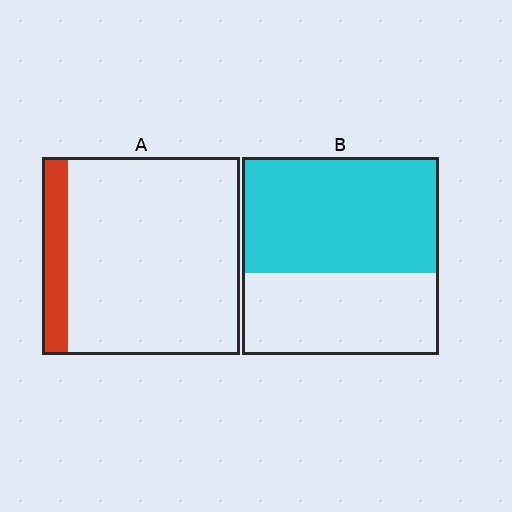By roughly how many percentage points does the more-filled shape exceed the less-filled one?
By roughly 45 percentage points (B over A).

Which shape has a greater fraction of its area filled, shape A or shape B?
Shape B.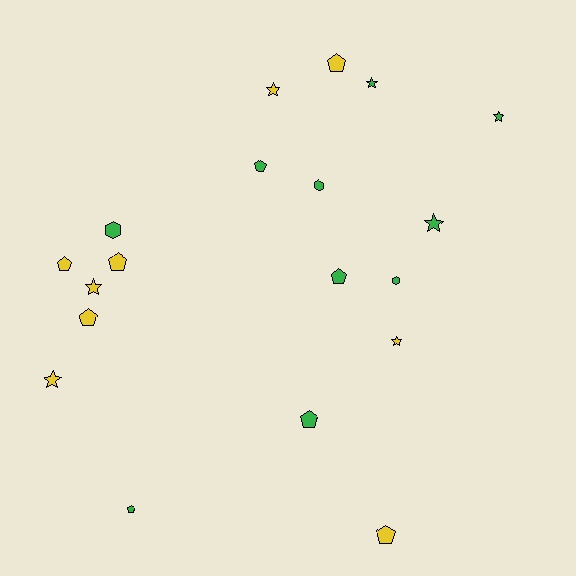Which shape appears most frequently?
Pentagon, with 9 objects.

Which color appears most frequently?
Green, with 10 objects.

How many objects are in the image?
There are 19 objects.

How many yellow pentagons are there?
There are 5 yellow pentagons.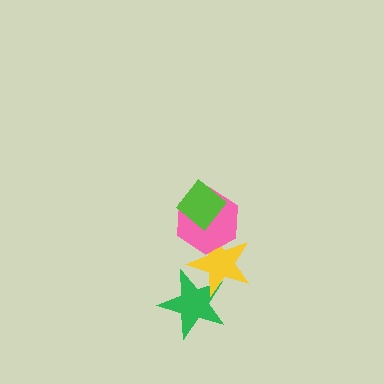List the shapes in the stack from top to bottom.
From top to bottom: the lime diamond, the pink hexagon, the yellow star, the green star.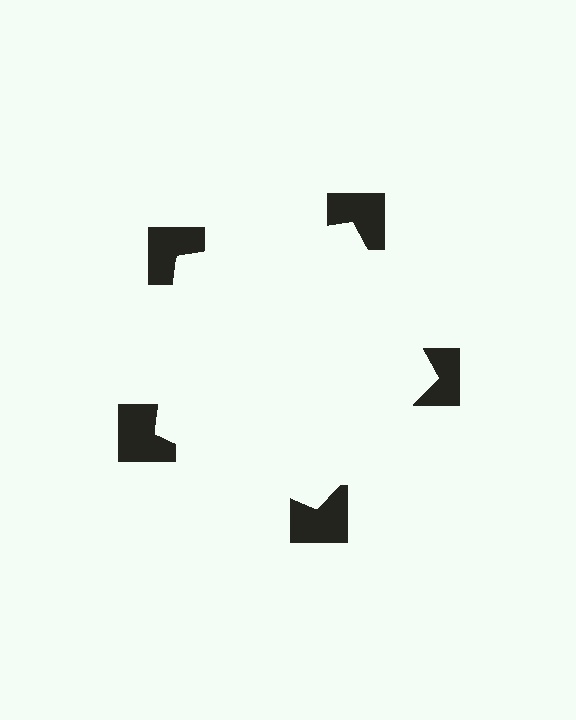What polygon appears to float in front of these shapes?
An illusory pentagon — its edges are inferred from the aligned wedge cuts in the notched squares, not physically drawn.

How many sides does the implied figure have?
5 sides.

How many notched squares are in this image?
There are 5 — one at each vertex of the illusory pentagon.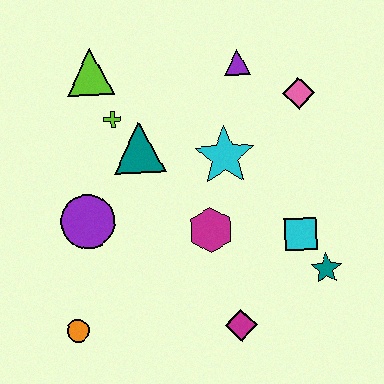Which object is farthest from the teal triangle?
The teal star is farthest from the teal triangle.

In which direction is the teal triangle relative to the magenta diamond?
The teal triangle is above the magenta diamond.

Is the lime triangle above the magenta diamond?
Yes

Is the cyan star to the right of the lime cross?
Yes